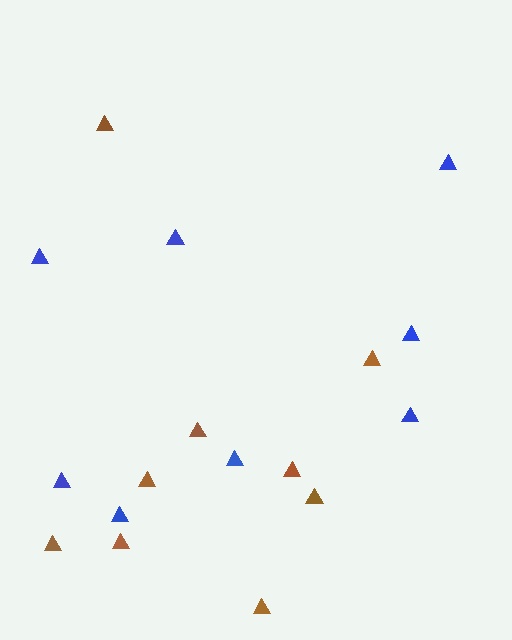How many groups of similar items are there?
There are 2 groups: one group of blue triangles (8) and one group of brown triangles (9).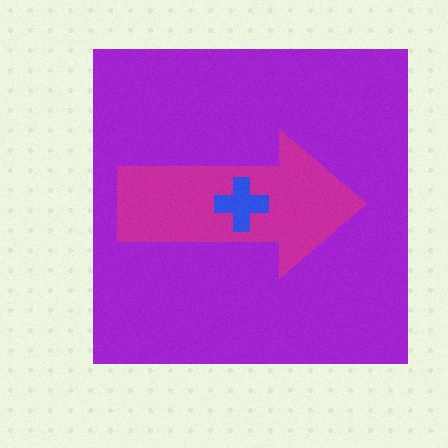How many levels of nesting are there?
3.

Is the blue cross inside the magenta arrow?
Yes.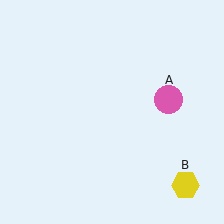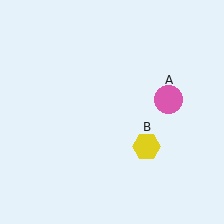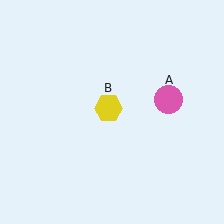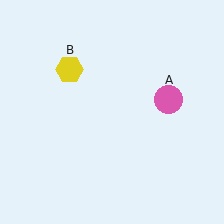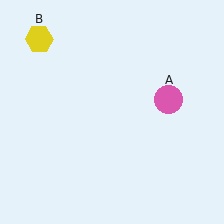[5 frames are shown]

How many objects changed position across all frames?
1 object changed position: yellow hexagon (object B).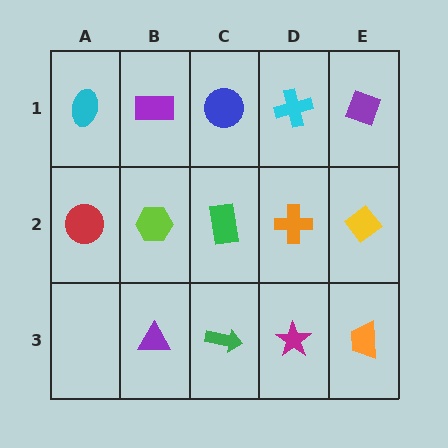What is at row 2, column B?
A lime hexagon.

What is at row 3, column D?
A magenta star.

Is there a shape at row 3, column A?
No, that cell is empty.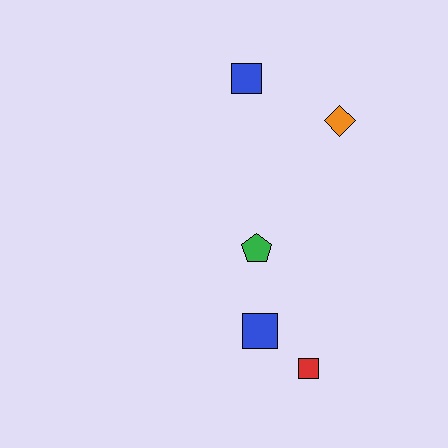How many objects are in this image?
There are 5 objects.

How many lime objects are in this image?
There are no lime objects.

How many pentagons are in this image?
There is 1 pentagon.